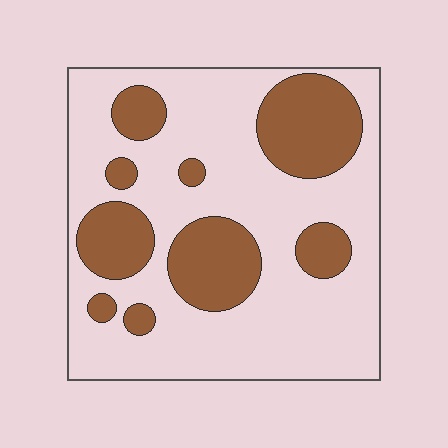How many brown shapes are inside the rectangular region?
9.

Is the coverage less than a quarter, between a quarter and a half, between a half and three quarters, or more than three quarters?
Between a quarter and a half.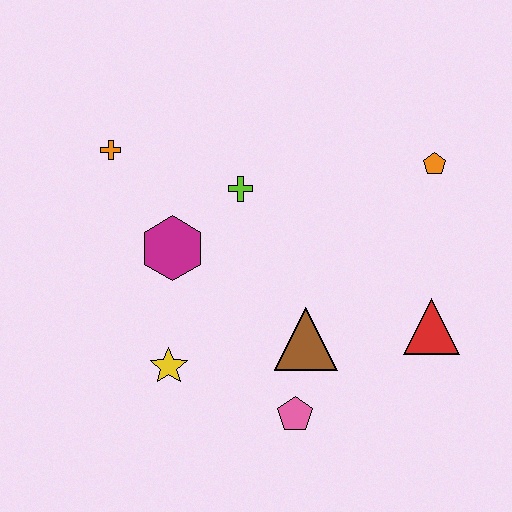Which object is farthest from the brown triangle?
The orange cross is farthest from the brown triangle.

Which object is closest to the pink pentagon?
The brown triangle is closest to the pink pentagon.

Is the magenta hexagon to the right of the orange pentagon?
No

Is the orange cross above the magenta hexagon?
Yes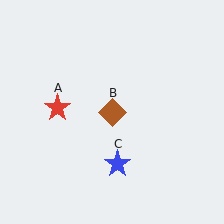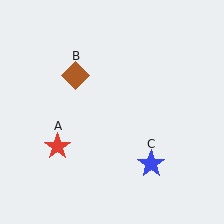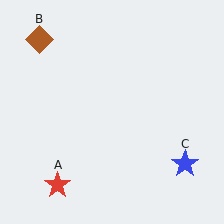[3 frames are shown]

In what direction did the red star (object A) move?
The red star (object A) moved down.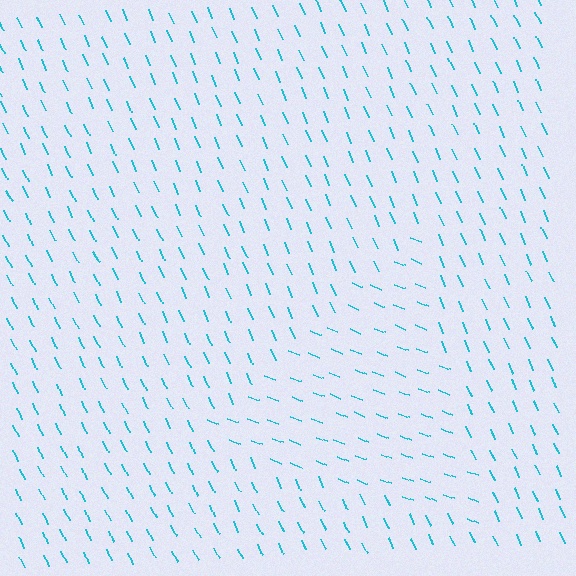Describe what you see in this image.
The image is filled with small cyan line segments. A triangle region in the image has lines oriented differently from the surrounding lines, creating a visible texture boundary.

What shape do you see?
I see a triangle.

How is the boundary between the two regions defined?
The boundary is defined purely by a change in line orientation (approximately 45 degrees difference). All lines are the same color and thickness.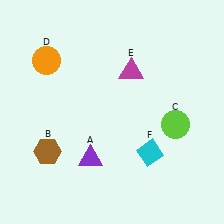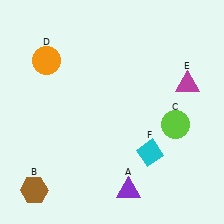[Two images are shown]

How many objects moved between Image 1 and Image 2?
3 objects moved between the two images.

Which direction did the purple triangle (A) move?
The purple triangle (A) moved right.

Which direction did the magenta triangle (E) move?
The magenta triangle (E) moved right.